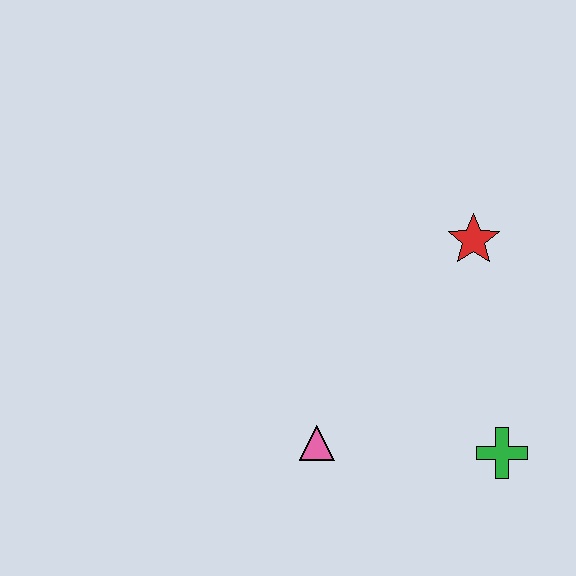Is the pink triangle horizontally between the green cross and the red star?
No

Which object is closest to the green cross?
The pink triangle is closest to the green cross.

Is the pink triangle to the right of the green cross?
No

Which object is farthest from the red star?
The pink triangle is farthest from the red star.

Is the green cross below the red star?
Yes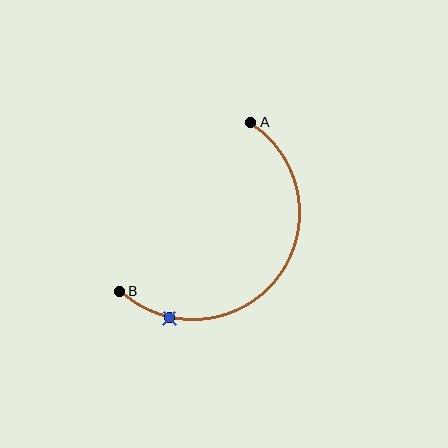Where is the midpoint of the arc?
The arc midpoint is the point on the curve farthest from the straight line joining A and B. It sits below and to the right of that line.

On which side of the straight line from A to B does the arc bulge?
The arc bulges below and to the right of the straight line connecting A and B.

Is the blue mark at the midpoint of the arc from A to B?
No. The blue mark lies on the arc but is closer to endpoint B. The arc midpoint would be at the point on the curve equidistant along the arc from both A and B.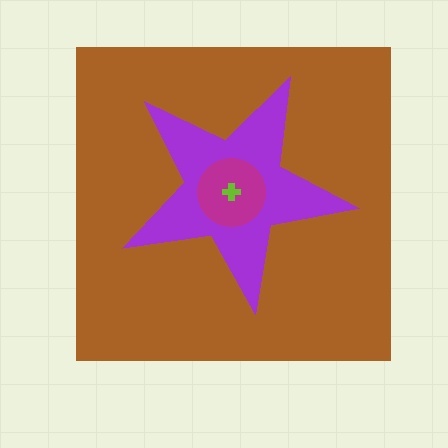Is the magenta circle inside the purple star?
Yes.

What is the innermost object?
The lime cross.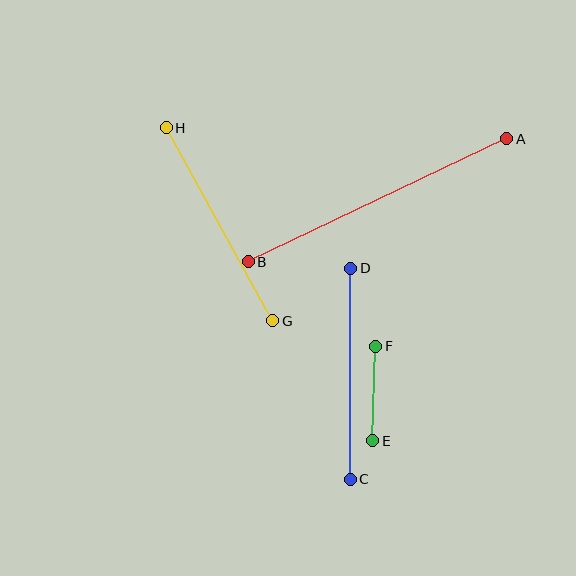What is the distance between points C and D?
The distance is approximately 211 pixels.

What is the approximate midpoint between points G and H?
The midpoint is at approximately (219, 224) pixels.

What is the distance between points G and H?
The distance is approximately 221 pixels.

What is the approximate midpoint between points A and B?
The midpoint is at approximately (377, 200) pixels.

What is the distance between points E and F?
The distance is approximately 94 pixels.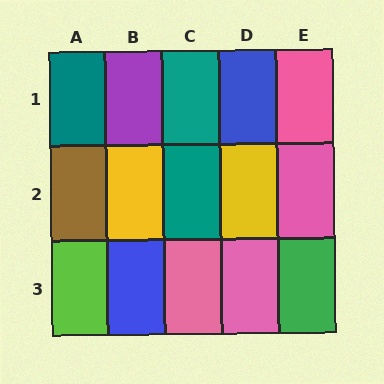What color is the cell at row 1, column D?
Blue.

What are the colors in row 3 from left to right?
Lime, blue, pink, pink, green.